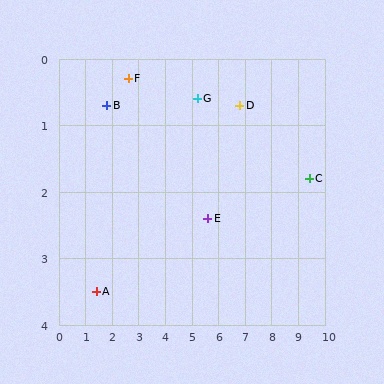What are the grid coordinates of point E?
Point E is at approximately (5.6, 2.4).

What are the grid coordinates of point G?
Point G is at approximately (5.2, 0.6).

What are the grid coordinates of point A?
Point A is at approximately (1.4, 3.5).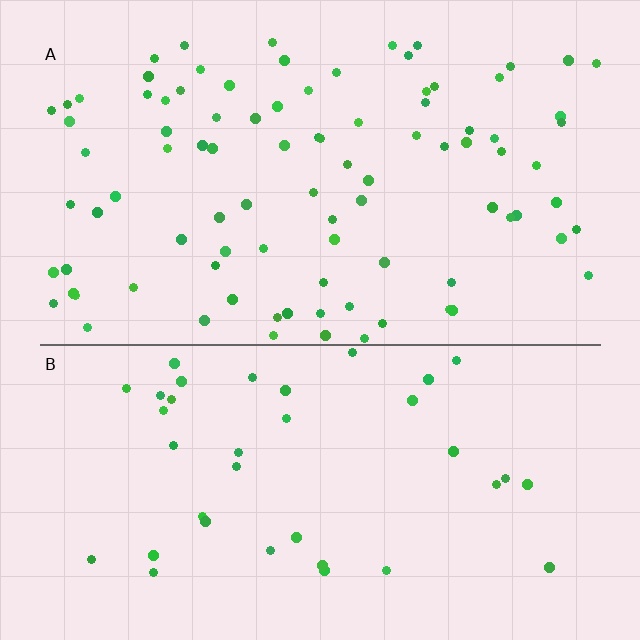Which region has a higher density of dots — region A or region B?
A (the top).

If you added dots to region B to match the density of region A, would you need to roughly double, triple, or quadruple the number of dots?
Approximately double.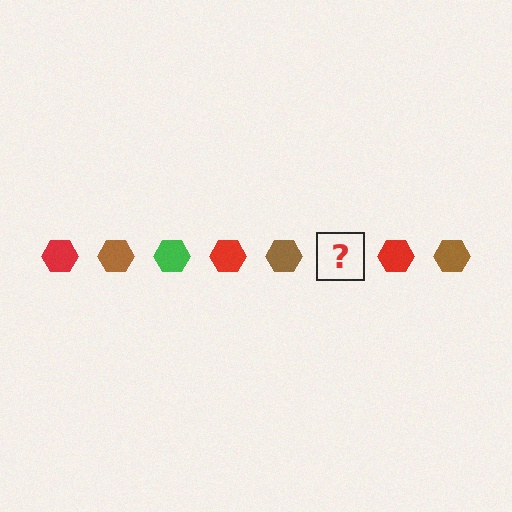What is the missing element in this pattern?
The missing element is a green hexagon.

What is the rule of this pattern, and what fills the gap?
The rule is that the pattern cycles through red, brown, green hexagons. The gap should be filled with a green hexagon.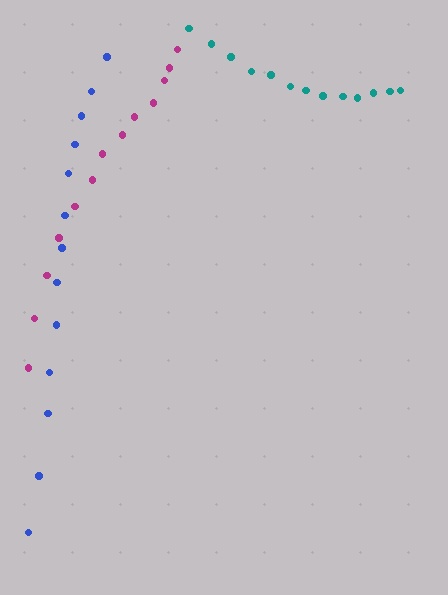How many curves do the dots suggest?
There are 3 distinct paths.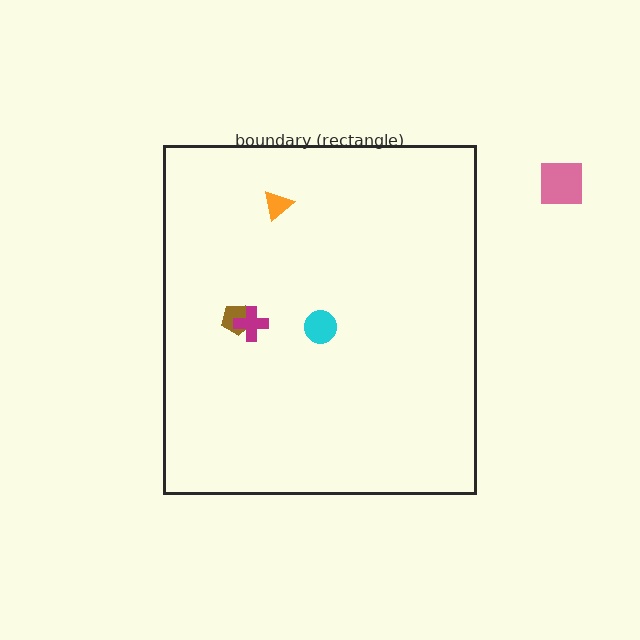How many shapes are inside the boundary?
4 inside, 1 outside.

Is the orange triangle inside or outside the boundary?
Inside.